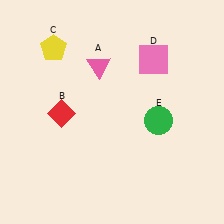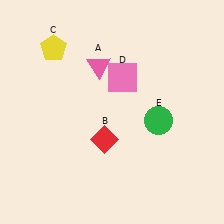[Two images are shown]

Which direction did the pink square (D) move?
The pink square (D) moved left.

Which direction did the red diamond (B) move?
The red diamond (B) moved right.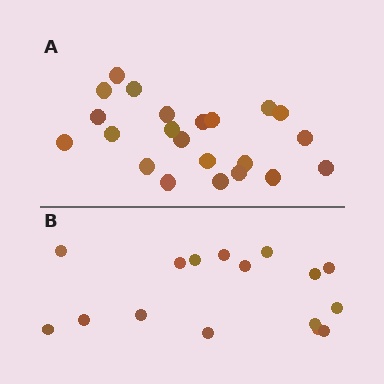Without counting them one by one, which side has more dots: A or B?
Region A (the top region) has more dots.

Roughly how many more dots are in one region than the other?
Region A has about 6 more dots than region B.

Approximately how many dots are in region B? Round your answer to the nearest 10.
About 20 dots. (The exact count is 16, which rounds to 20.)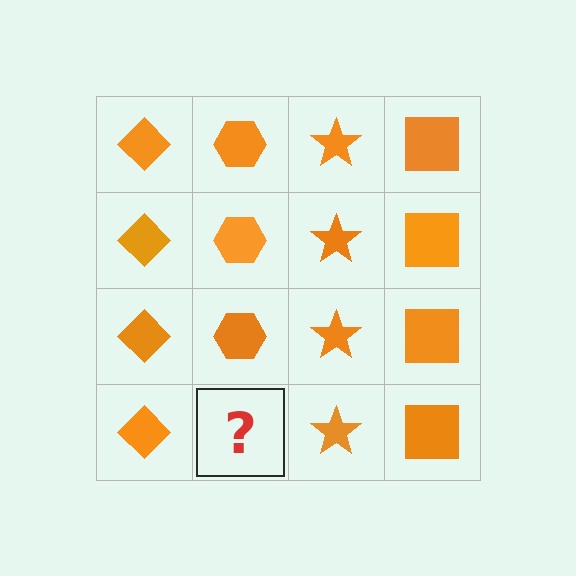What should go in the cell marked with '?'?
The missing cell should contain an orange hexagon.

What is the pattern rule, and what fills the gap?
The rule is that each column has a consistent shape. The gap should be filled with an orange hexagon.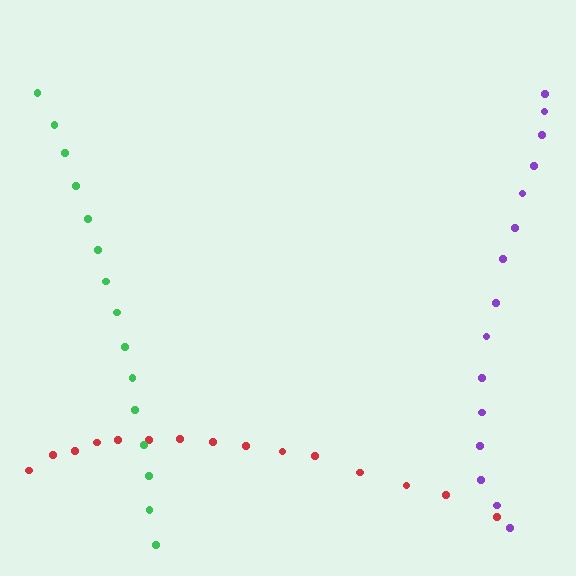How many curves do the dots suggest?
There are 3 distinct paths.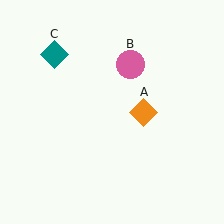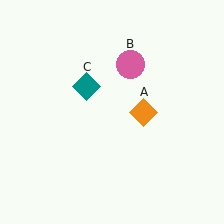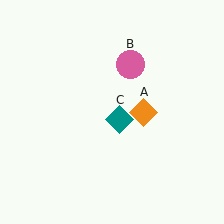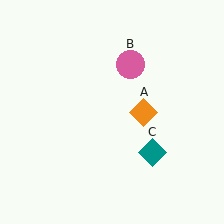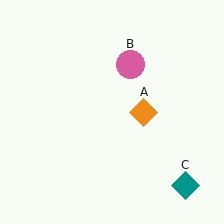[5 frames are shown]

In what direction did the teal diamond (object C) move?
The teal diamond (object C) moved down and to the right.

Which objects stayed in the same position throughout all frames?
Orange diamond (object A) and pink circle (object B) remained stationary.